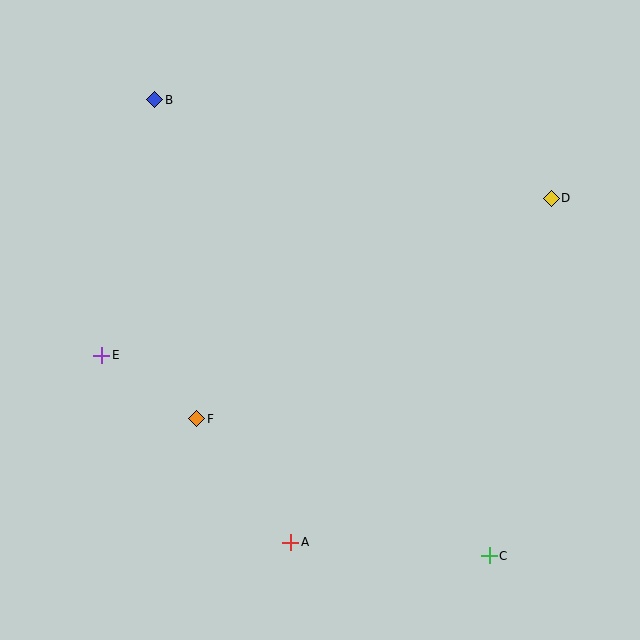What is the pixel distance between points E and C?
The distance between E and C is 436 pixels.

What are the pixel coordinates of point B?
Point B is at (155, 100).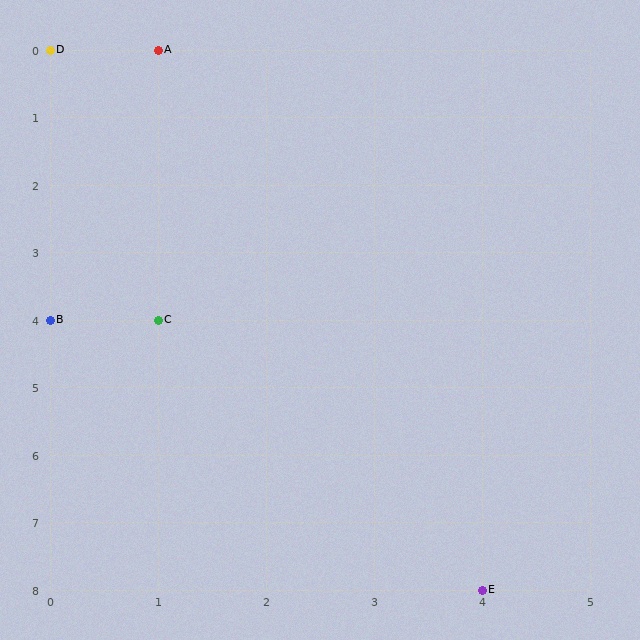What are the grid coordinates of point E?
Point E is at grid coordinates (4, 8).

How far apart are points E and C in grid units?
Points E and C are 3 columns and 4 rows apart (about 5.0 grid units diagonally).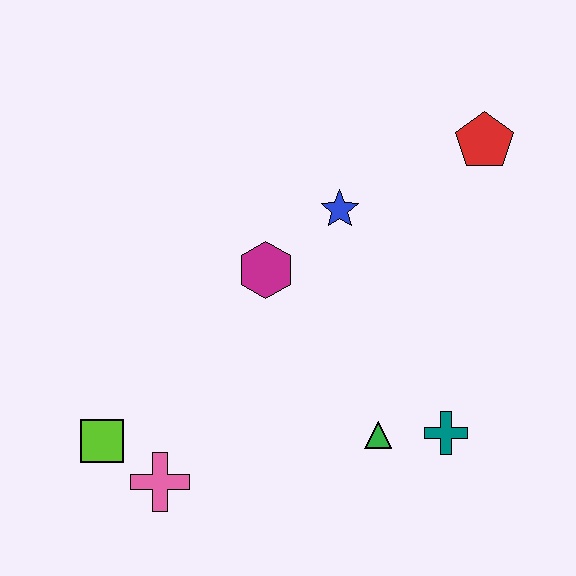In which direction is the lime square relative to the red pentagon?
The lime square is to the left of the red pentagon.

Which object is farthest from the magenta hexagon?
The red pentagon is farthest from the magenta hexagon.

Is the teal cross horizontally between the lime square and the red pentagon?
Yes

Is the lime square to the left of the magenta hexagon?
Yes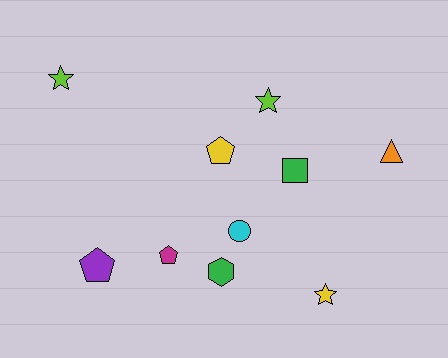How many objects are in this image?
There are 10 objects.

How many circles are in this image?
There is 1 circle.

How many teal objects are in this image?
There are no teal objects.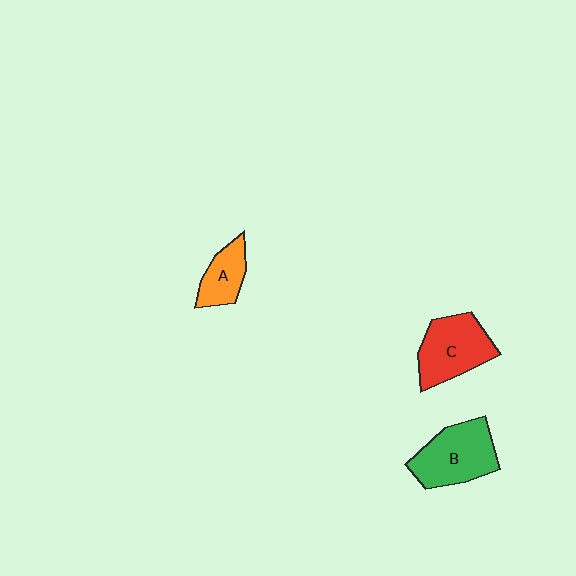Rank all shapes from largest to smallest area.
From largest to smallest: B (green), C (red), A (orange).